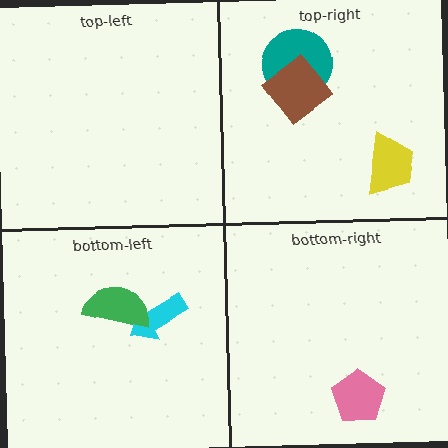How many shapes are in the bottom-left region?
2.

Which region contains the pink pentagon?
The bottom-right region.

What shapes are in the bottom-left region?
The cyan arrow, the green semicircle.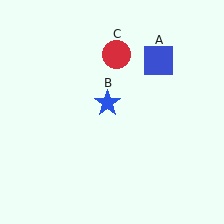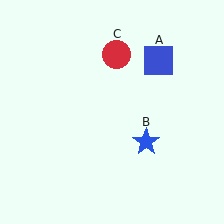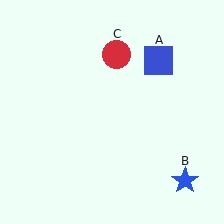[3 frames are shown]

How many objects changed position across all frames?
1 object changed position: blue star (object B).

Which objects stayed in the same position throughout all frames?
Blue square (object A) and red circle (object C) remained stationary.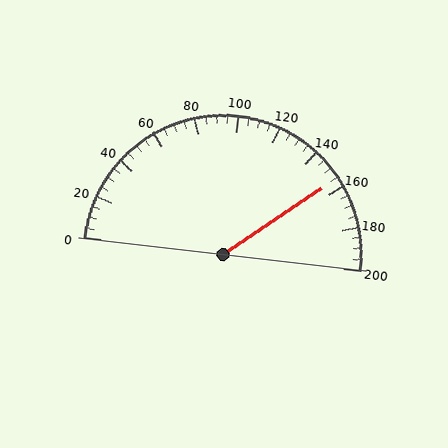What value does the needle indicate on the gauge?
The needle indicates approximately 155.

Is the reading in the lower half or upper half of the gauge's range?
The reading is in the upper half of the range (0 to 200).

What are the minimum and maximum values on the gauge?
The gauge ranges from 0 to 200.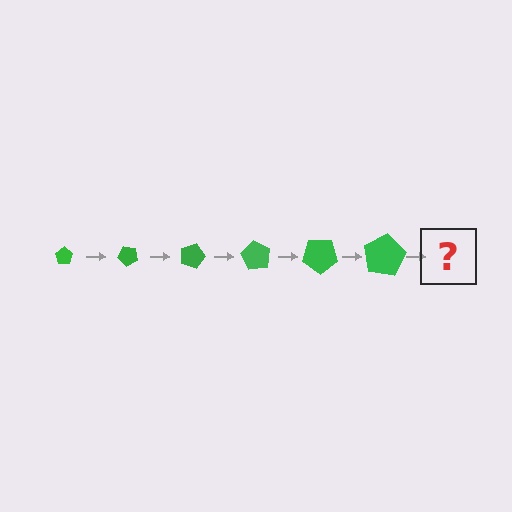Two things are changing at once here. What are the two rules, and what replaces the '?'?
The two rules are that the pentagon grows larger each step and it rotates 45 degrees each step. The '?' should be a pentagon, larger than the previous one and rotated 270 degrees from the start.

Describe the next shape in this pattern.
It should be a pentagon, larger than the previous one and rotated 270 degrees from the start.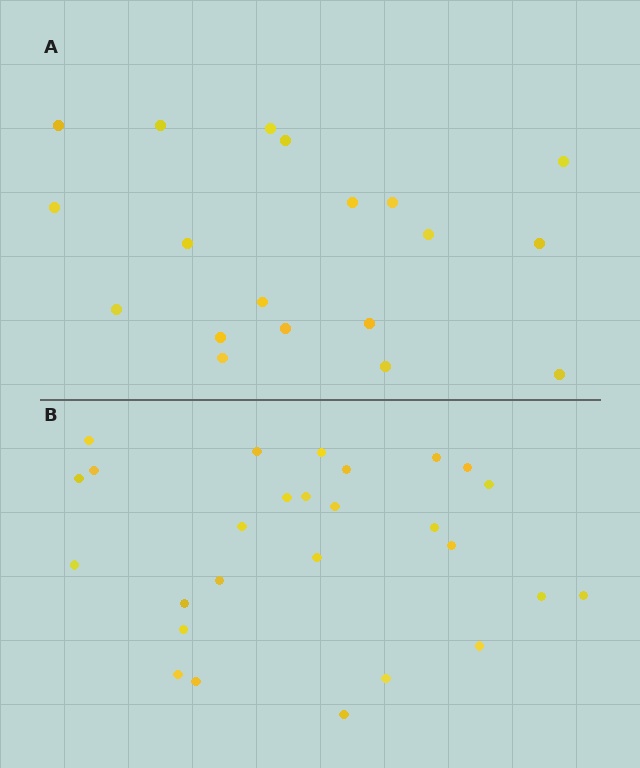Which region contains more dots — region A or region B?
Region B (the bottom region) has more dots.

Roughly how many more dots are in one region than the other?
Region B has roughly 8 or so more dots than region A.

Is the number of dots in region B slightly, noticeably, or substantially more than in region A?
Region B has noticeably more, but not dramatically so. The ratio is roughly 1.4 to 1.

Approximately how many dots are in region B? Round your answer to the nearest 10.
About 30 dots. (The exact count is 27, which rounds to 30.)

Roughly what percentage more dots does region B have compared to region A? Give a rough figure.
About 40% more.